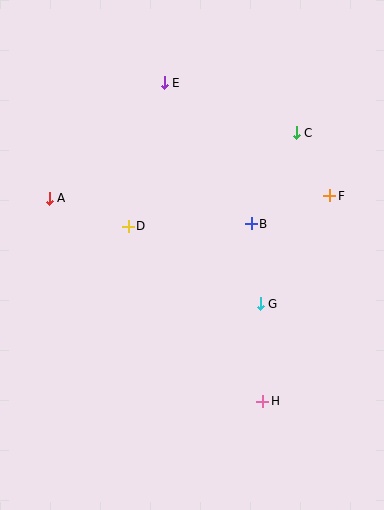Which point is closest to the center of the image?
Point B at (251, 224) is closest to the center.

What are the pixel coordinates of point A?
Point A is at (49, 198).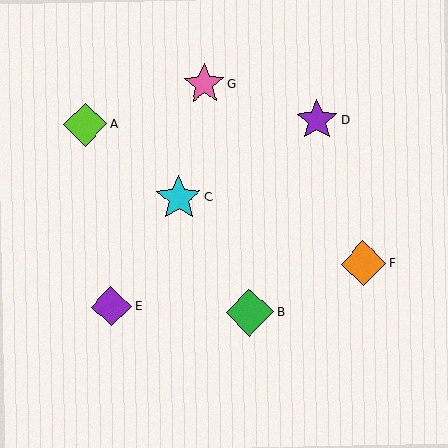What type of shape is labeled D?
Shape D is a purple star.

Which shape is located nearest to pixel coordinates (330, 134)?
The purple star (labeled D) at (317, 120) is nearest to that location.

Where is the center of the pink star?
The center of the pink star is at (204, 84).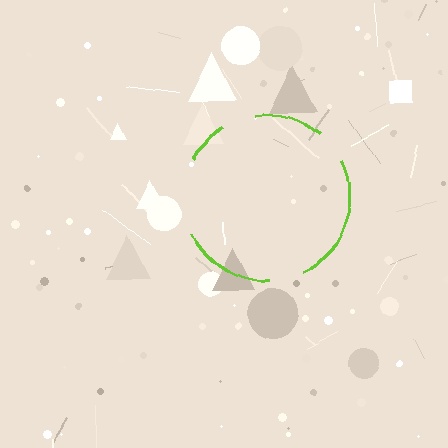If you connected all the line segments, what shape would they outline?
They would outline a circle.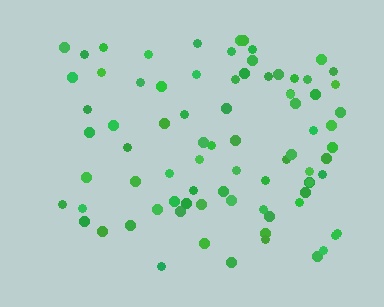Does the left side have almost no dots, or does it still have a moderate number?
Still a moderate number, just noticeably fewer than the right.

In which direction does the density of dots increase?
From left to right, with the right side densest.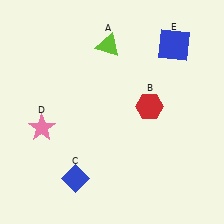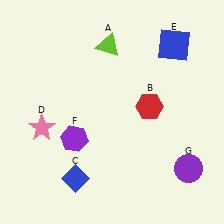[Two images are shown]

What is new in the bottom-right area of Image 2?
A purple circle (G) was added in the bottom-right area of Image 2.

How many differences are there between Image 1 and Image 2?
There are 2 differences between the two images.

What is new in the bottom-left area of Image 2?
A purple hexagon (F) was added in the bottom-left area of Image 2.